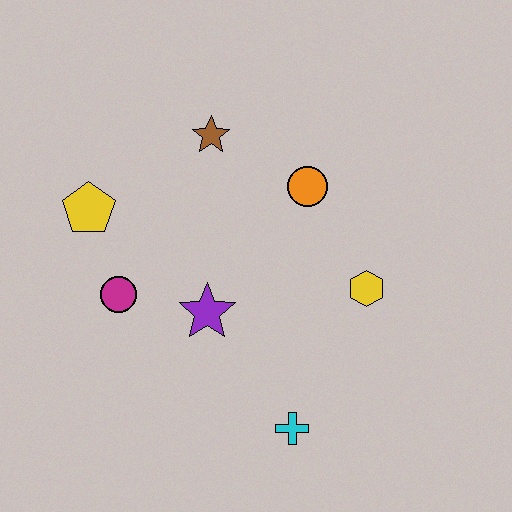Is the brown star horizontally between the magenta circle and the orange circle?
Yes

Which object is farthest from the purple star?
The brown star is farthest from the purple star.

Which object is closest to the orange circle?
The brown star is closest to the orange circle.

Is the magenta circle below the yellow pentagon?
Yes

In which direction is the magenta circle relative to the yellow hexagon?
The magenta circle is to the left of the yellow hexagon.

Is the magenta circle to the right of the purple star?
No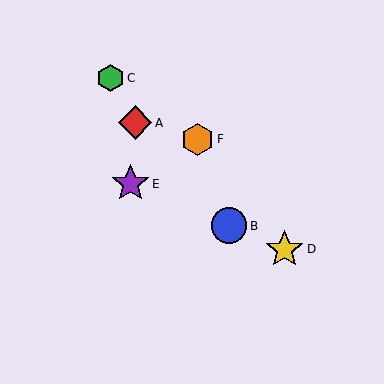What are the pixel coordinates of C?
Object C is at (111, 78).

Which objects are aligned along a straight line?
Objects B, D, E are aligned along a straight line.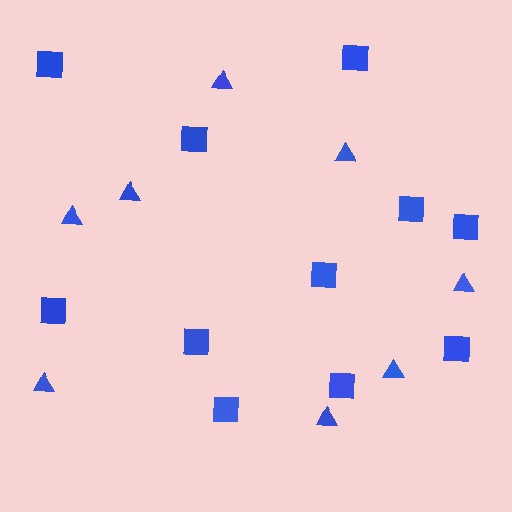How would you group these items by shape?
There are 2 groups: one group of triangles (8) and one group of squares (11).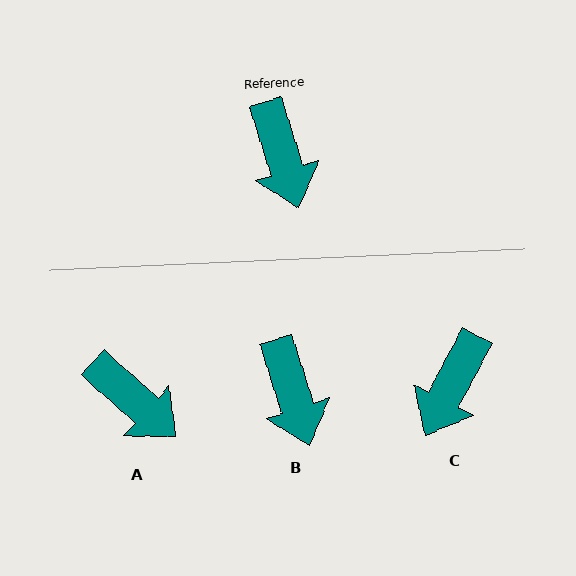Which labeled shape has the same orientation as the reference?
B.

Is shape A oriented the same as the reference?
No, it is off by about 30 degrees.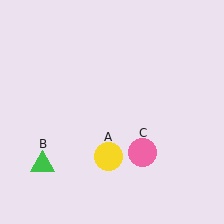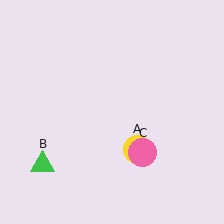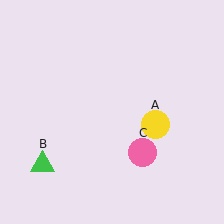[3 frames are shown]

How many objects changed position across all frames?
1 object changed position: yellow circle (object A).